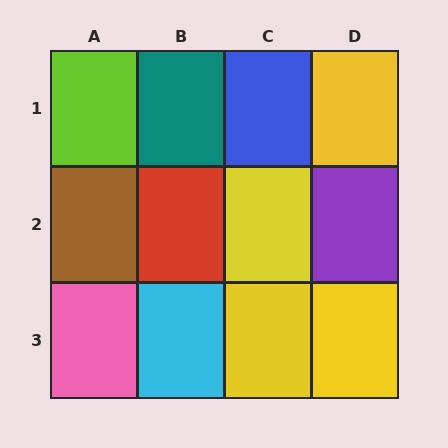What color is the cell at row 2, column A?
Brown.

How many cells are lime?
1 cell is lime.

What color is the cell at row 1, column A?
Lime.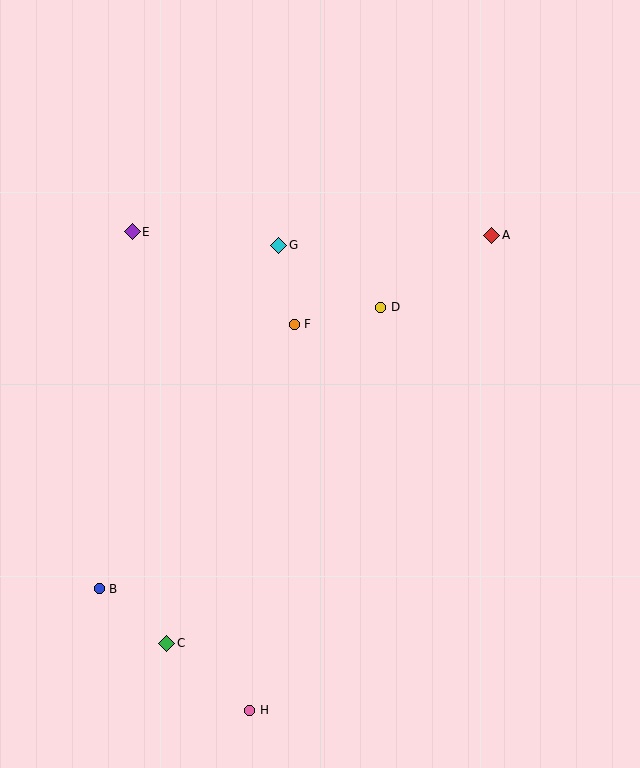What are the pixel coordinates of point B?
Point B is at (99, 589).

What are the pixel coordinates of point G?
Point G is at (279, 245).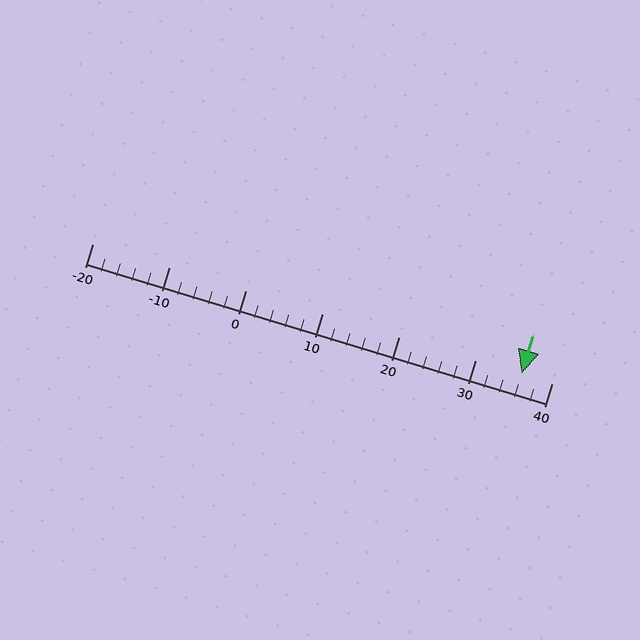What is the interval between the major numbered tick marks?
The major tick marks are spaced 10 units apart.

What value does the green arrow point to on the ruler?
The green arrow points to approximately 36.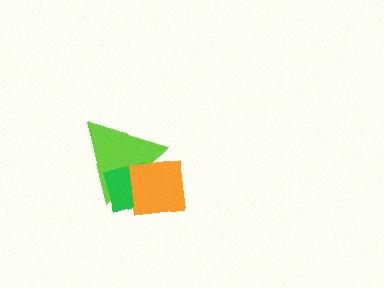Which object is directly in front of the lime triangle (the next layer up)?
The green diamond is directly in front of the lime triangle.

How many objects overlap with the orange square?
2 objects overlap with the orange square.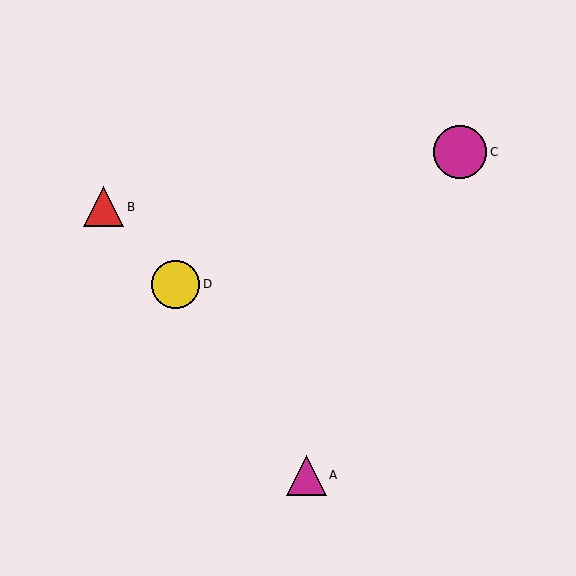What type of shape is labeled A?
Shape A is a magenta triangle.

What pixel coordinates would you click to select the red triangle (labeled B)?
Click at (104, 207) to select the red triangle B.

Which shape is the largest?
The magenta circle (labeled C) is the largest.